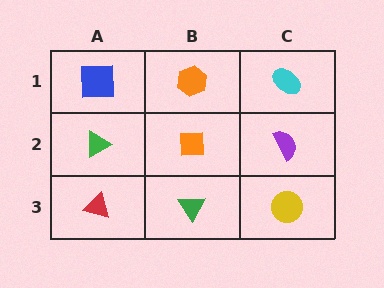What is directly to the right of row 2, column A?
An orange square.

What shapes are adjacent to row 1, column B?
An orange square (row 2, column B), a blue square (row 1, column A), a cyan ellipse (row 1, column C).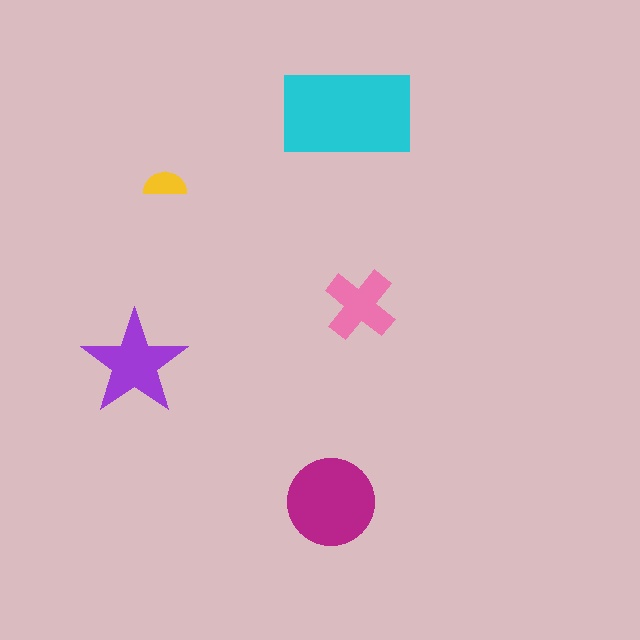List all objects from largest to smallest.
The cyan rectangle, the magenta circle, the purple star, the pink cross, the yellow semicircle.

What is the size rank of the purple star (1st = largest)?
3rd.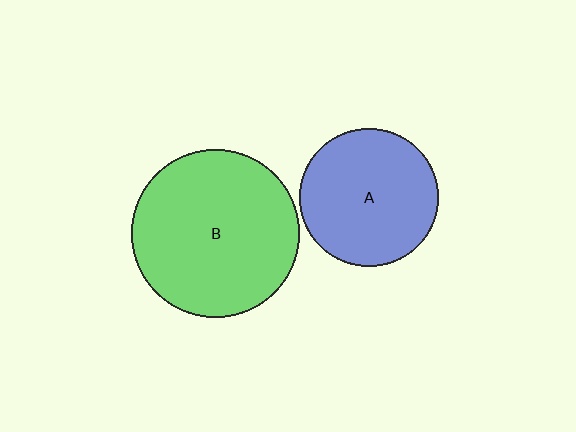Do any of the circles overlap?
No, none of the circles overlap.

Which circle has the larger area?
Circle B (green).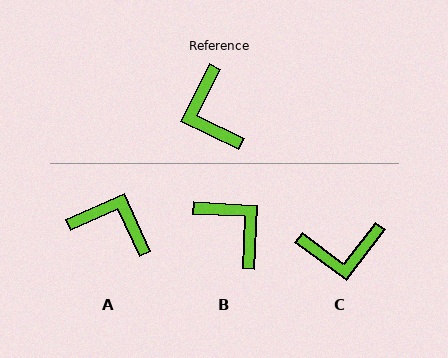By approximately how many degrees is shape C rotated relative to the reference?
Approximately 79 degrees counter-clockwise.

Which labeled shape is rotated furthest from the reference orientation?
B, about 157 degrees away.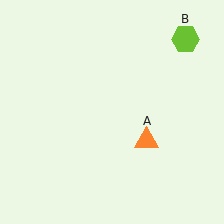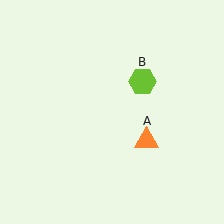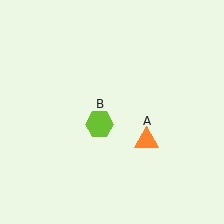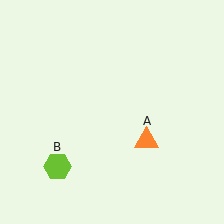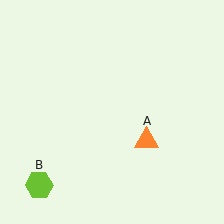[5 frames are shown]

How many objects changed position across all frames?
1 object changed position: lime hexagon (object B).